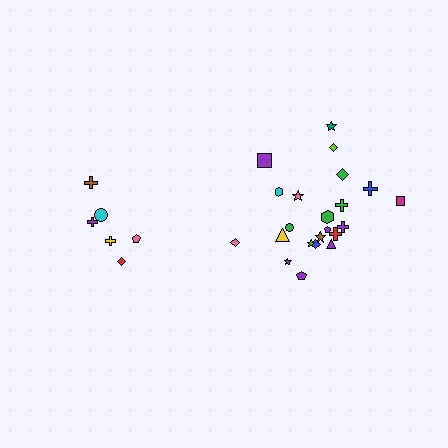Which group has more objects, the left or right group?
The right group.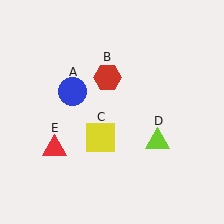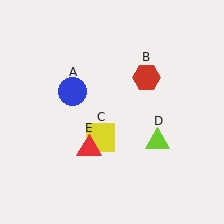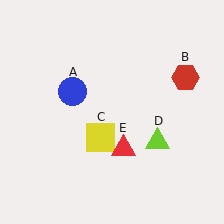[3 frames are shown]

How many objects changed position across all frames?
2 objects changed position: red hexagon (object B), red triangle (object E).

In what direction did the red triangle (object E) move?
The red triangle (object E) moved right.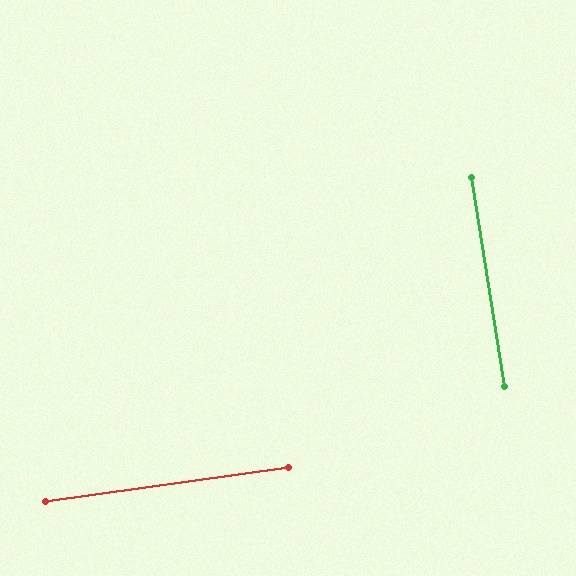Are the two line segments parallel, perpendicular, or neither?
Perpendicular — they meet at approximately 89°.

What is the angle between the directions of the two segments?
Approximately 89 degrees.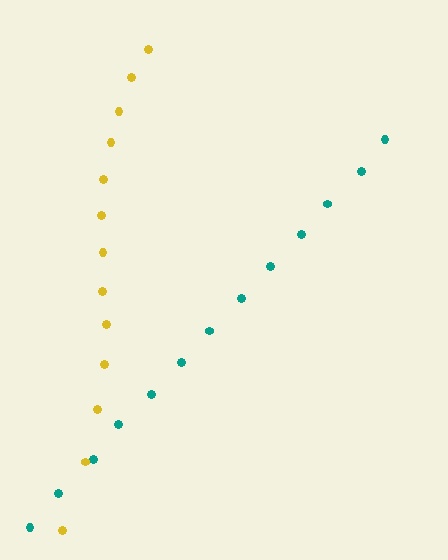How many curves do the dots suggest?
There are 2 distinct paths.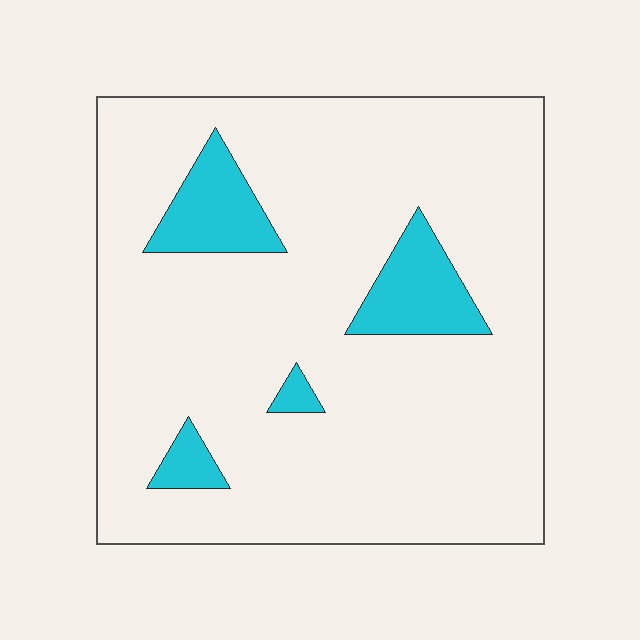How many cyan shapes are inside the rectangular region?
4.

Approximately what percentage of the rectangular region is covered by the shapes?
Approximately 10%.